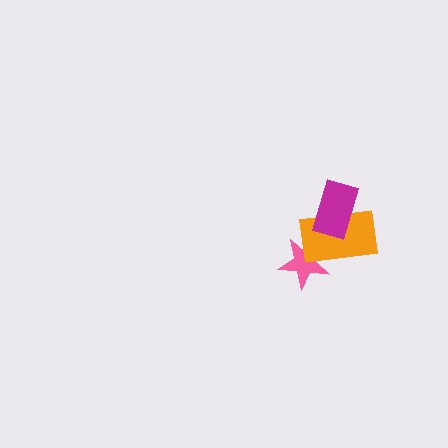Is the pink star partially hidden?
Yes, it is partially covered by another shape.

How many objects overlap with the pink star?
1 object overlaps with the pink star.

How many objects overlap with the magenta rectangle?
1 object overlaps with the magenta rectangle.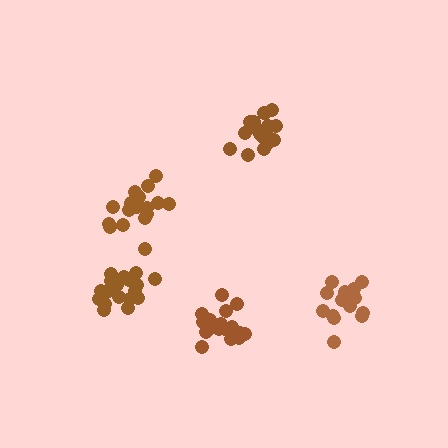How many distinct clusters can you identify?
There are 5 distinct clusters.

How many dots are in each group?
Group 1: 18 dots, Group 2: 19 dots, Group 3: 20 dots, Group 4: 16 dots, Group 5: 18 dots (91 total).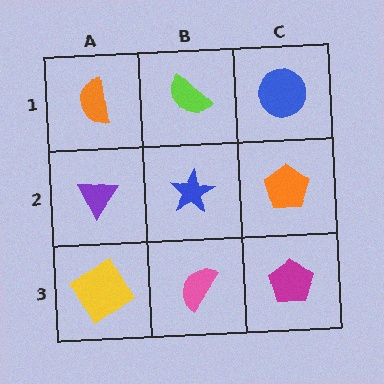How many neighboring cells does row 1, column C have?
2.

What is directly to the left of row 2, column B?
A purple triangle.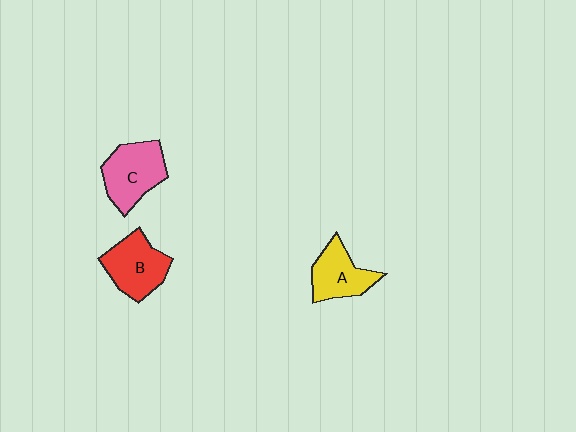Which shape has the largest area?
Shape C (pink).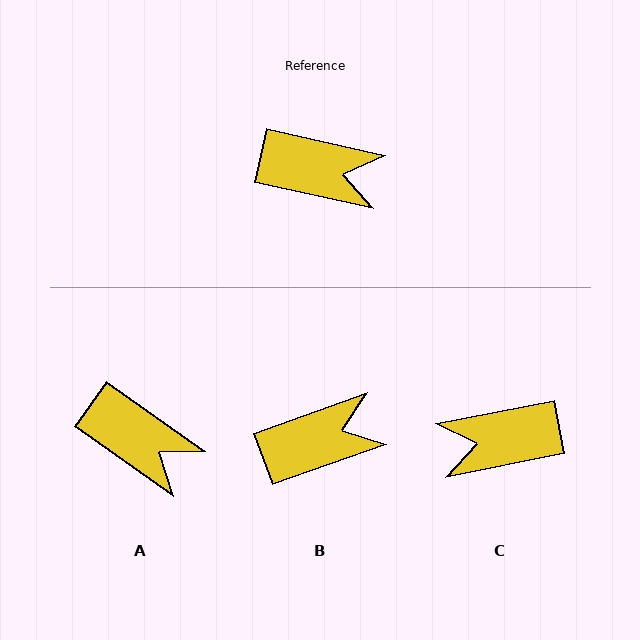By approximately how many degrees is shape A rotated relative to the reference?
Approximately 23 degrees clockwise.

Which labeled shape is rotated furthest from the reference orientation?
C, about 156 degrees away.